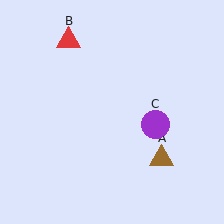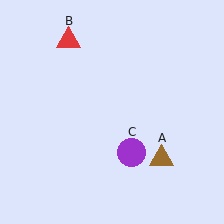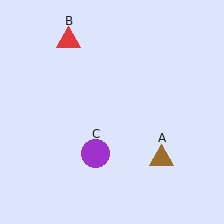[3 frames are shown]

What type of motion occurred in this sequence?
The purple circle (object C) rotated clockwise around the center of the scene.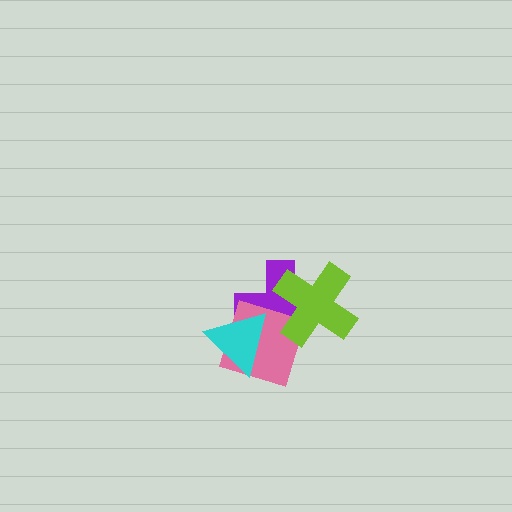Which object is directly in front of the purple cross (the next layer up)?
The pink diamond is directly in front of the purple cross.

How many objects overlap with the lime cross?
2 objects overlap with the lime cross.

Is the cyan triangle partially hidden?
No, no other shape covers it.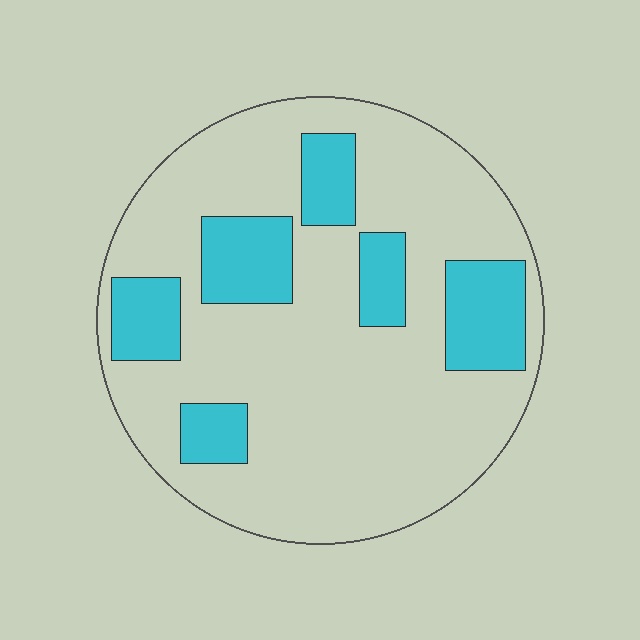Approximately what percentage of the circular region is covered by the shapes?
Approximately 25%.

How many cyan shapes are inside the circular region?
6.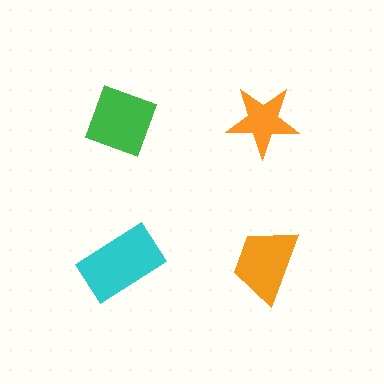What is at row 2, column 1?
A cyan rectangle.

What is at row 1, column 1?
A green diamond.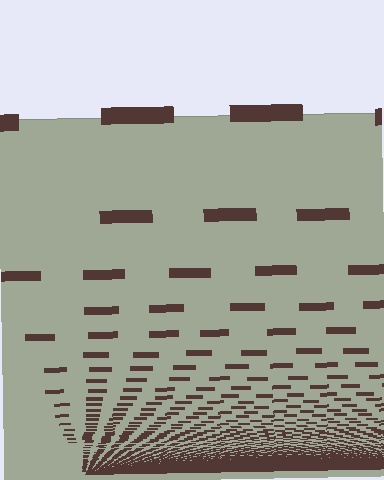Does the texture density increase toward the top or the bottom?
Density increases toward the bottom.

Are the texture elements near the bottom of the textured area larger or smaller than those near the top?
Smaller. The gradient is inverted — elements near the bottom are smaller and denser.